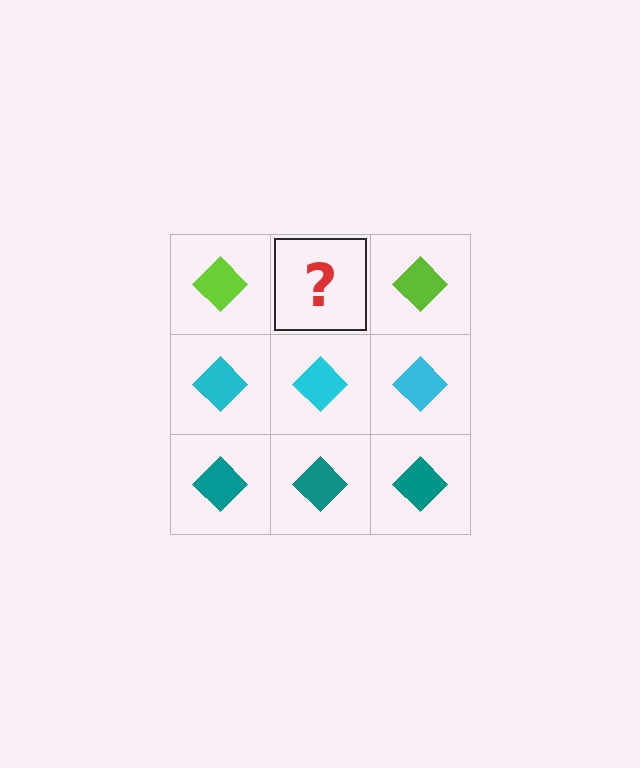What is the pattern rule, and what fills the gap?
The rule is that each row has a consistent color. The gap should be filled with a lime diamond.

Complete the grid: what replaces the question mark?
The question mark should be replaced with a lime diamond.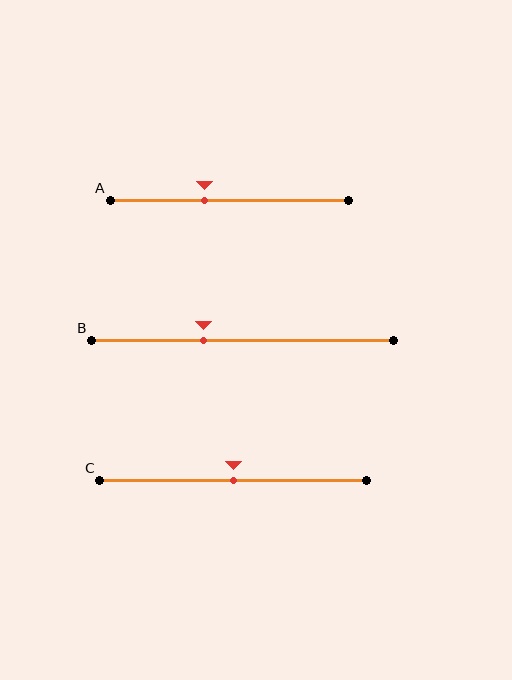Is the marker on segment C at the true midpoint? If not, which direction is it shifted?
Yes, the marker on segment C is at the true midpoint.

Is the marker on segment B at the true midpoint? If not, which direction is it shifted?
No, the marker on segment B is shifted to the left by about 13% of the segment length.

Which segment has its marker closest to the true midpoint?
Segment C has its marker closest to the true midpoint.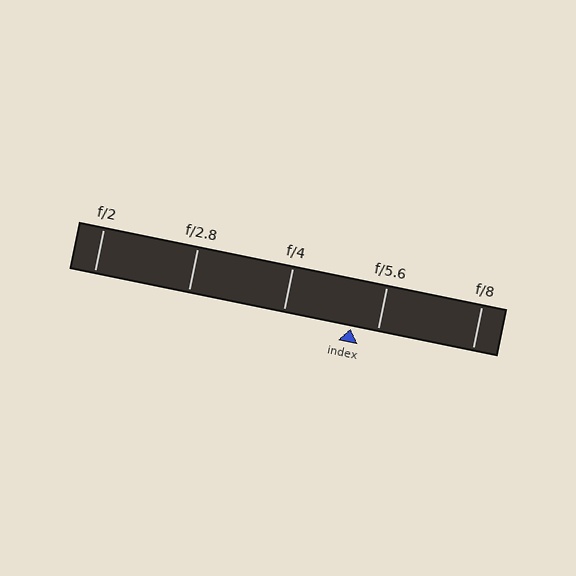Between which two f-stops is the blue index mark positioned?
The index mark is between f/4 and f/5.6.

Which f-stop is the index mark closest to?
The index mark is closest to f/5.6.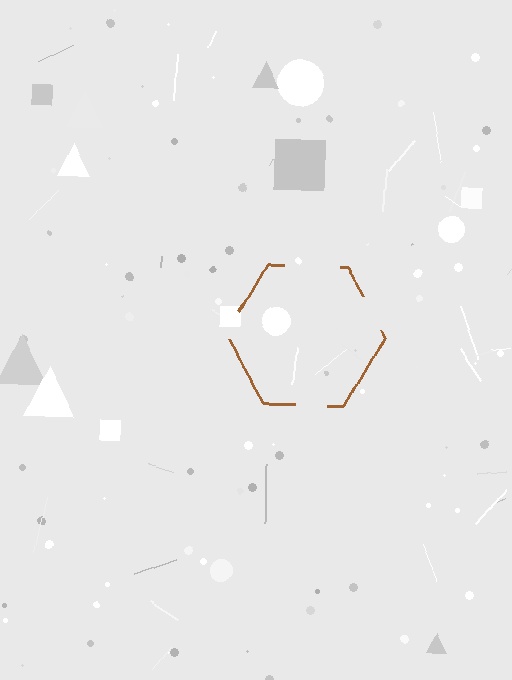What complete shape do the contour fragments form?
The contour fragments form a hexagon.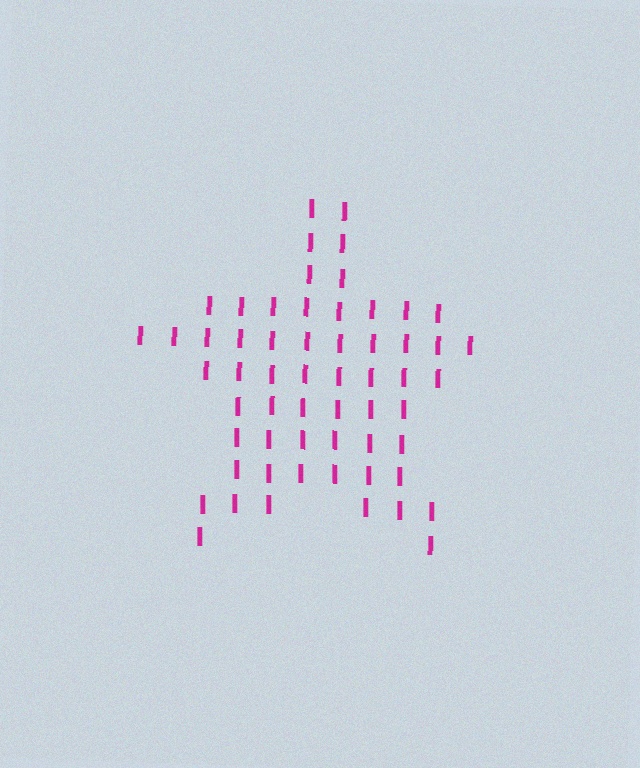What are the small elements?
The small elements are letter I's.